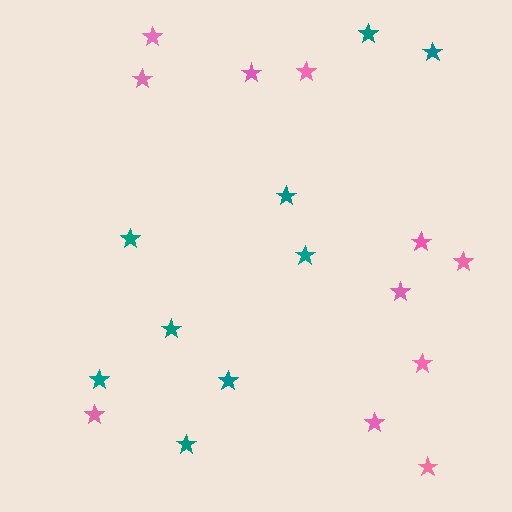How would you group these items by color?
There are 2 groups: one group of pink stars (11) and one group of teal stars (9).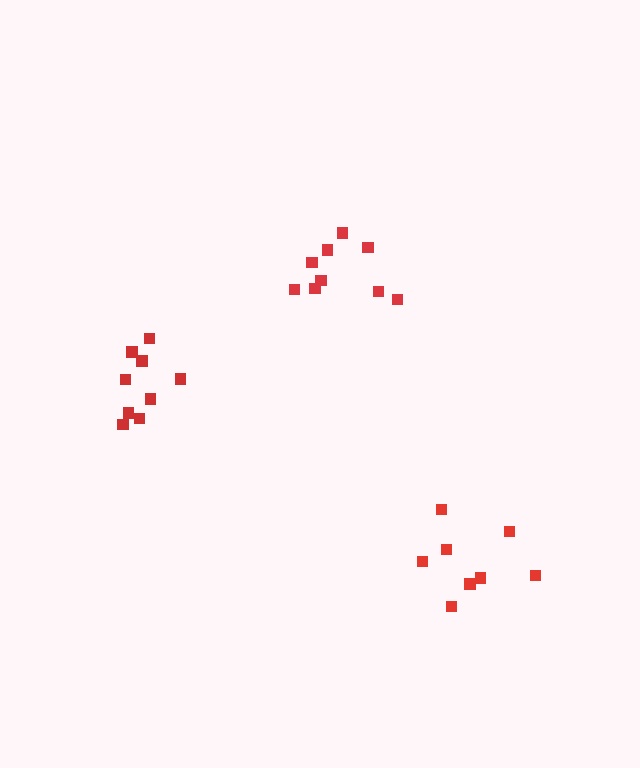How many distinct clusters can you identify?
There are 3 distinct clusters.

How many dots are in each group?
Group 1: 9 dots, Group 2: 8 dots, Group 3: 9 dots (26 total).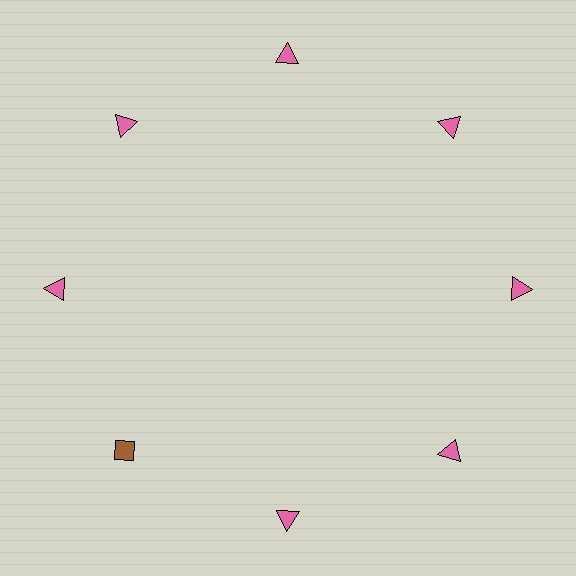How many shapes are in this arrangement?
There are 8 shapes arranged in a ring pattern.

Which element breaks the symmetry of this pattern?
The brown diamond at roughly the 8 o'clock position breaks the symmetry. All other shapes are pink triangles.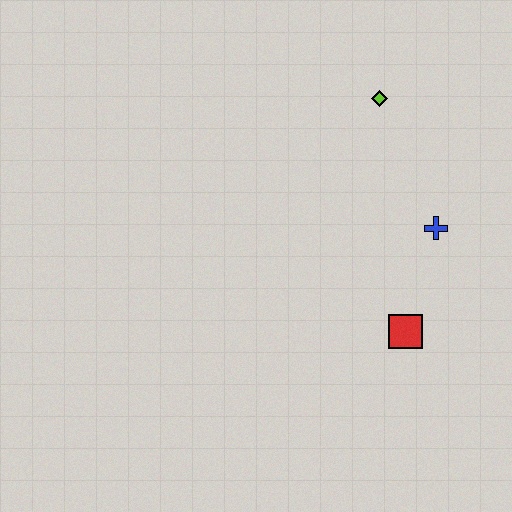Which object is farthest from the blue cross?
The lime diamond is farthest from the blue cross.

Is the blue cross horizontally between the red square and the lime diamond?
No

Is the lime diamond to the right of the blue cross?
No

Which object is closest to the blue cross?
The red square is closest to the blue cross.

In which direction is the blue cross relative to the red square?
The blue cross is above the red square.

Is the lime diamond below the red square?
No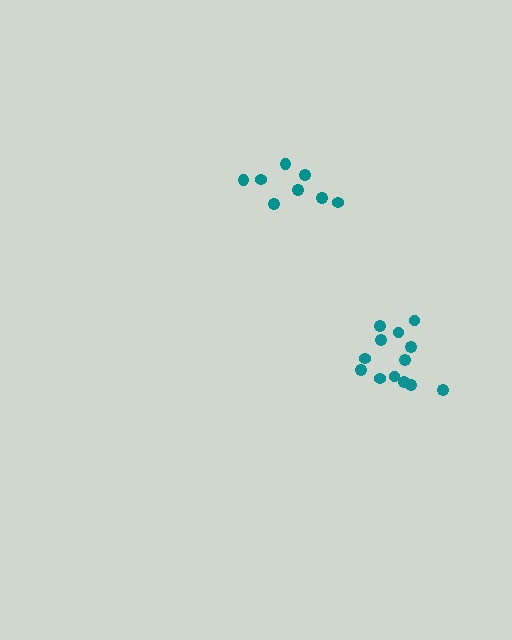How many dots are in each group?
Group 1: 8 dots, Group 2: 13 dots (21 total).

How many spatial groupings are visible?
There are 2 spatial groupings.